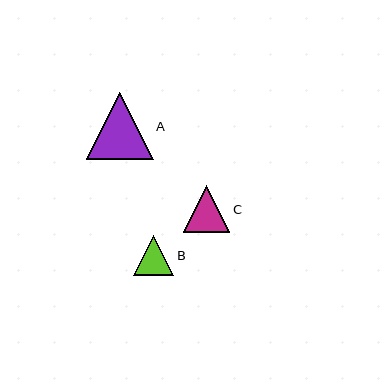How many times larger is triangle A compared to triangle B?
Triangle A is approximately 1.7 times the size of triangle B.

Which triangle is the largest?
Triangle A is the largest with a size of approximately 67 pixels.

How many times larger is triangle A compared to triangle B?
Triangle A is approximately 1.7 times the size of triangle B.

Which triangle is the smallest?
Triangle B is the smallest with a size of approximately 41 pixels.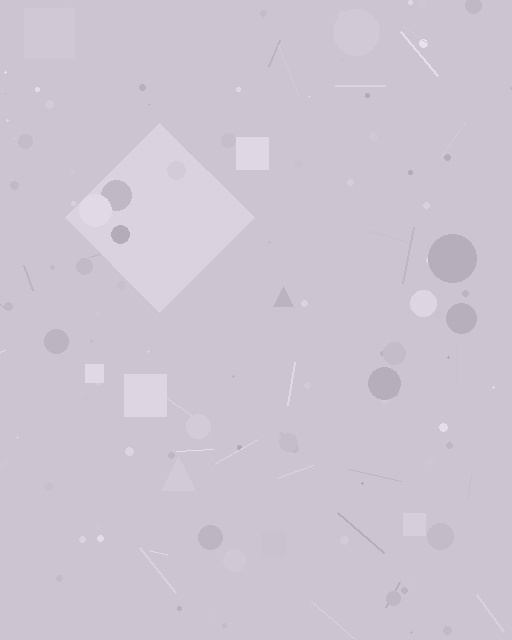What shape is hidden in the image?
A diamond is hidden in the image.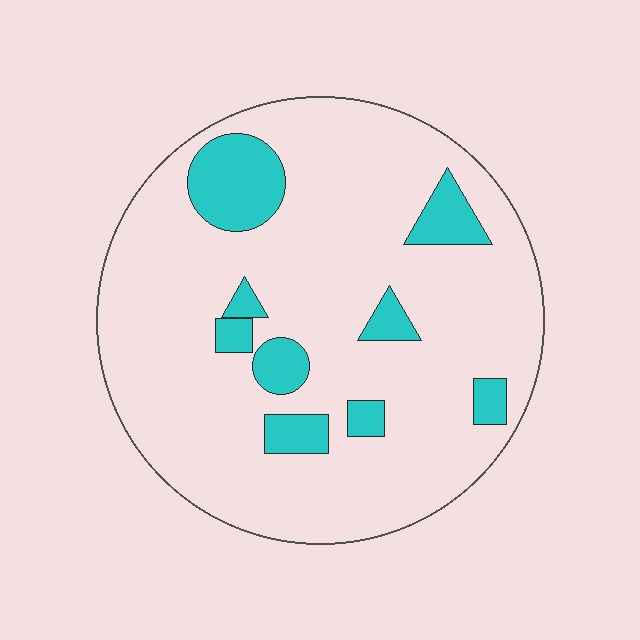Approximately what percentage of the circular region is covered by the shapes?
Approximately 15%.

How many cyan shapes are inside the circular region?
9.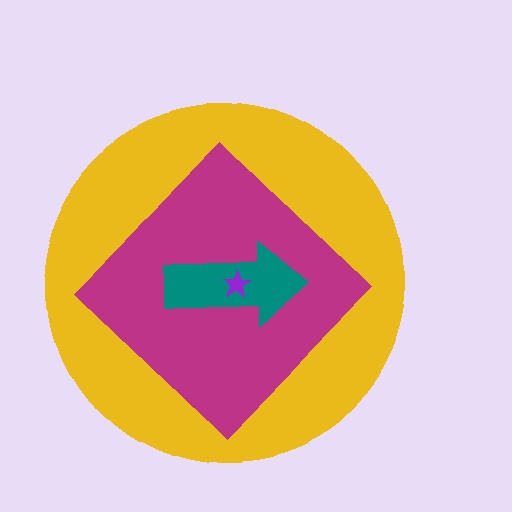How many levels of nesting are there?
4.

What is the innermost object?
The purple star.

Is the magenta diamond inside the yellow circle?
Yes.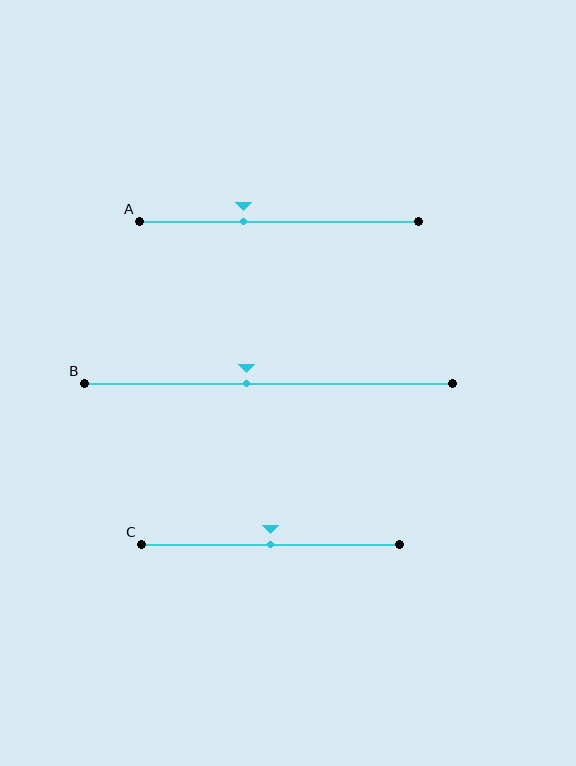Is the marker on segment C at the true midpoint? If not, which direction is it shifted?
Yes, the marker on segment C is at the true midpoint.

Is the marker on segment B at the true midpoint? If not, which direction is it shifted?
No, the marker on segment B is shifted to the left by about 6% of the segment length.